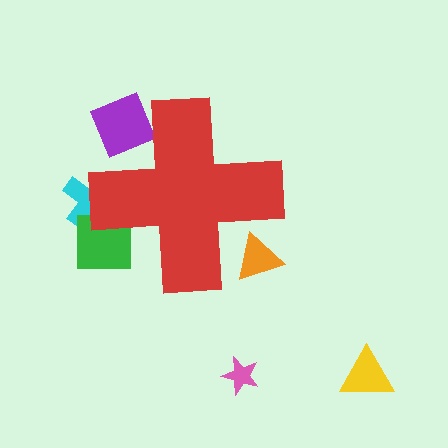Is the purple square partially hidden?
Yes, the purple square is partially hidden behind the red cross.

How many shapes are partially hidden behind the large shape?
4 shapes are partially hidden.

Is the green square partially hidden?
Yes, the green square is partially hidden behind the red cross.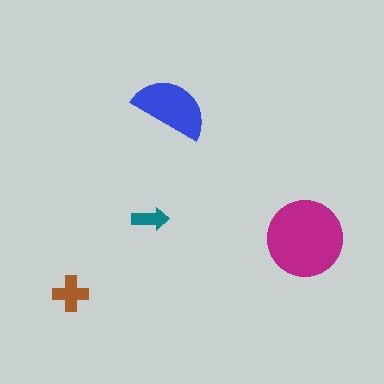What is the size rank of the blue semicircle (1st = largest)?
2nd.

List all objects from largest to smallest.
The magenta circle, the blue semicircle, the brown cross, the teal arrow.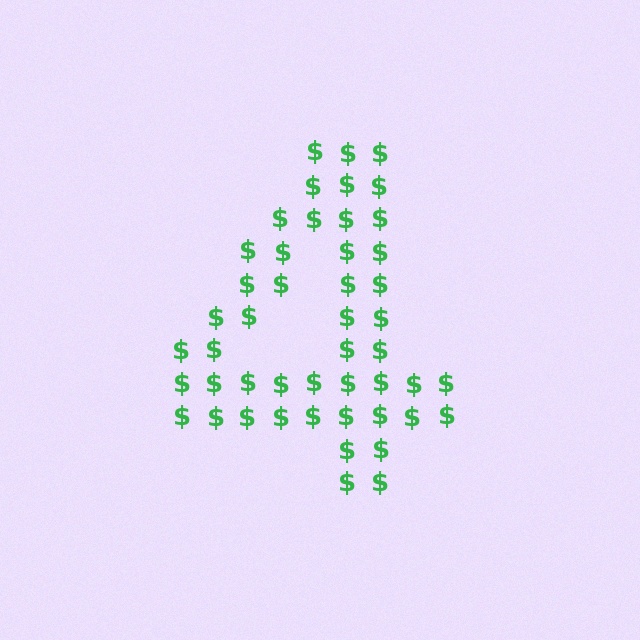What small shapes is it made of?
It is made of small dollar signs.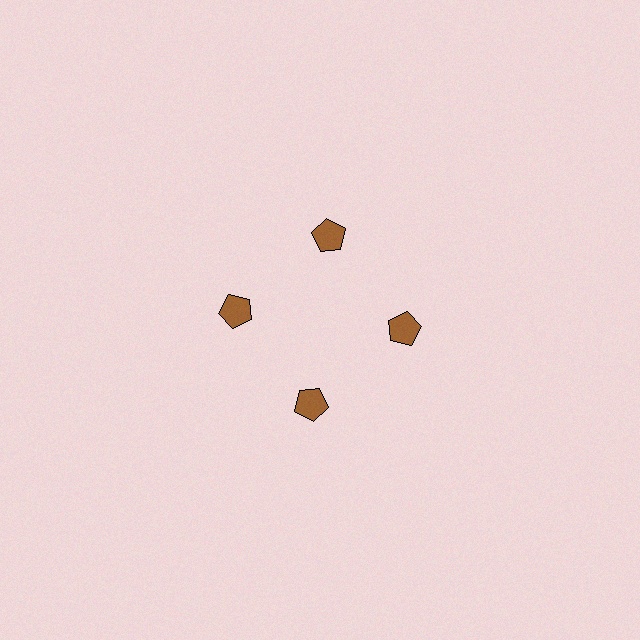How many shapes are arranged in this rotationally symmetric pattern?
There are 4 shapes, arranged in 4 groups of 1.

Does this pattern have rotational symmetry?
Yes, this pattern has 4-fold rotational symmetry. It looks the same after rotating 90 degrees around the center.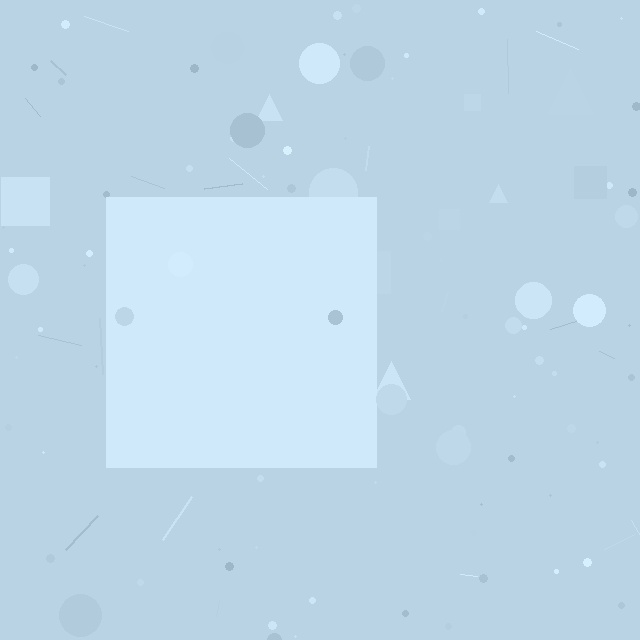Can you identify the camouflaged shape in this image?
The camouflaged shape is a square.